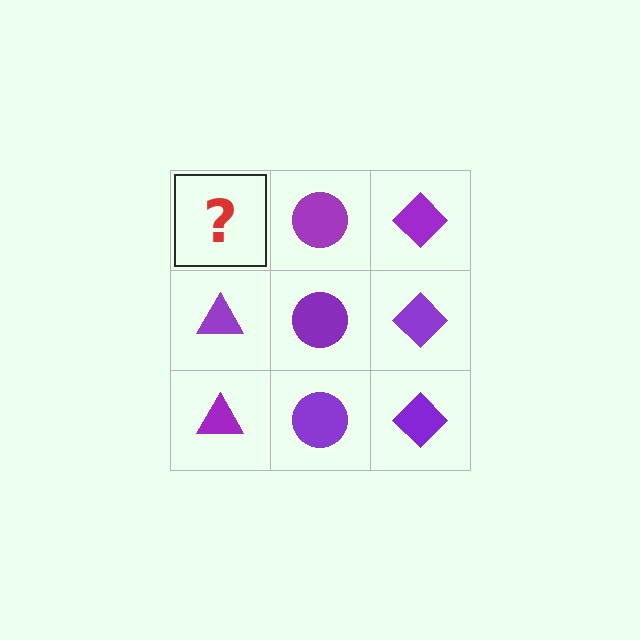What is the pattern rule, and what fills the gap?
The rule is that each column has a consistent shape. The gap should be filled with a purple triangle.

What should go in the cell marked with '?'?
The missing cell should contain a purple triangle.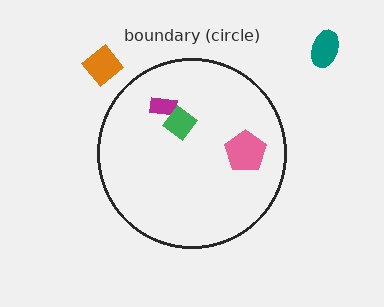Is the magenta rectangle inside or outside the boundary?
Inside.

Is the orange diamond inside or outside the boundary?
Outside.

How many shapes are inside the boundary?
3 inside, 2 outside.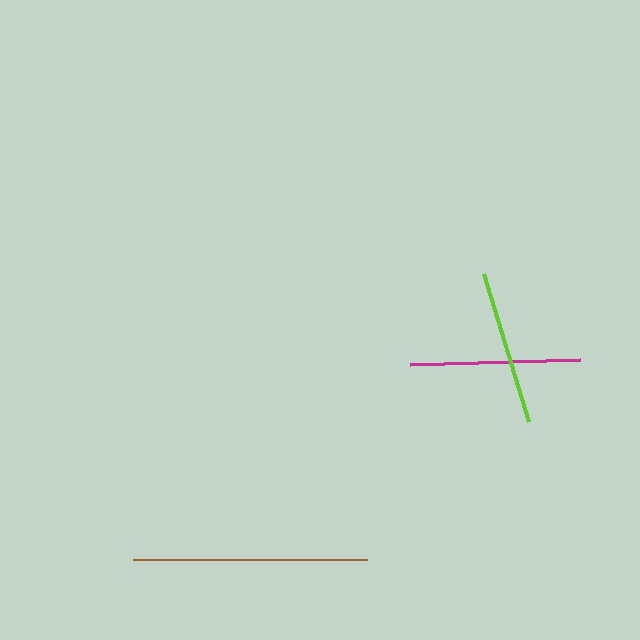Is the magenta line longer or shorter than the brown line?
The brown line is longer than the magenta line.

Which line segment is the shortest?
The lime line is the shortest at approximately 154 pixels.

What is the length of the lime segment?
The lime segment is approximately 154 pixels long.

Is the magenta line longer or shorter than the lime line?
The magenta line is longer than the lime line.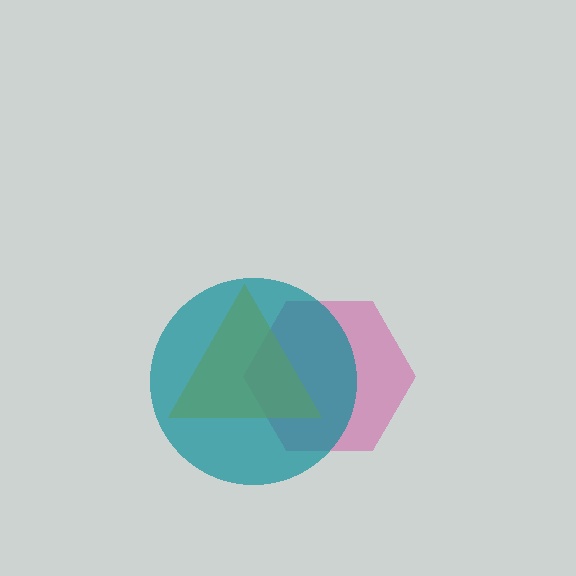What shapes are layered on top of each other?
The layered shapes are: a magenta hexagon, a yellow triangle, a teal circle.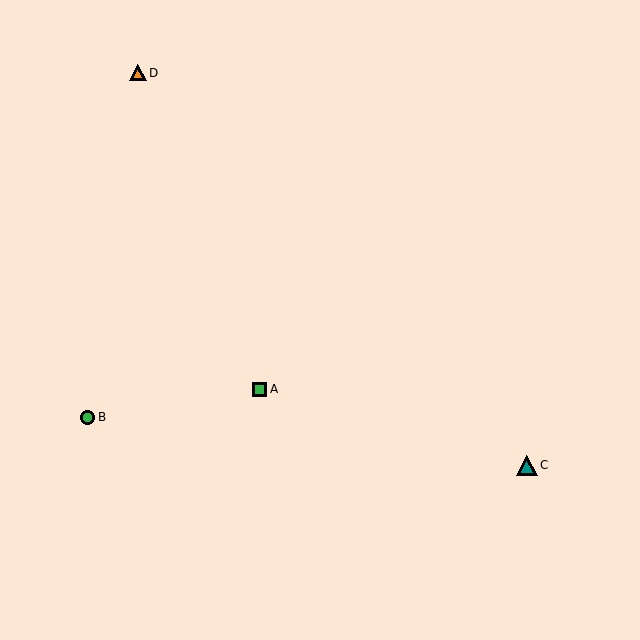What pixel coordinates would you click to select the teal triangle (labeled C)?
Click at (527, 465) to select the teal triangle C.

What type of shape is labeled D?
Shape D is an orange triangle.